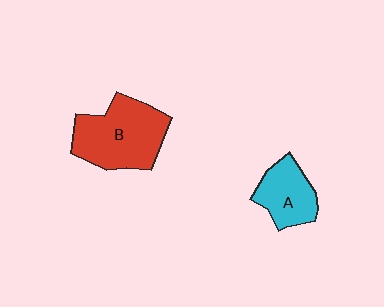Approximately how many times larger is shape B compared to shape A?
Approximately 1.7 times.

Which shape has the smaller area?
Shape A (cyan).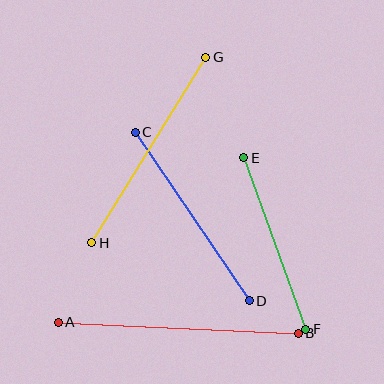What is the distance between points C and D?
The distance is approximately 203 pixels.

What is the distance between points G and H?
The distance is approximately 218 pixels.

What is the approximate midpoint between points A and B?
The midpoint is at approximately (178, 328) pixels.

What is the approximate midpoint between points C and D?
The midpoint is at approximately (192, 217) pixels.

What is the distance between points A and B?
The distance is approximately 241 pixels.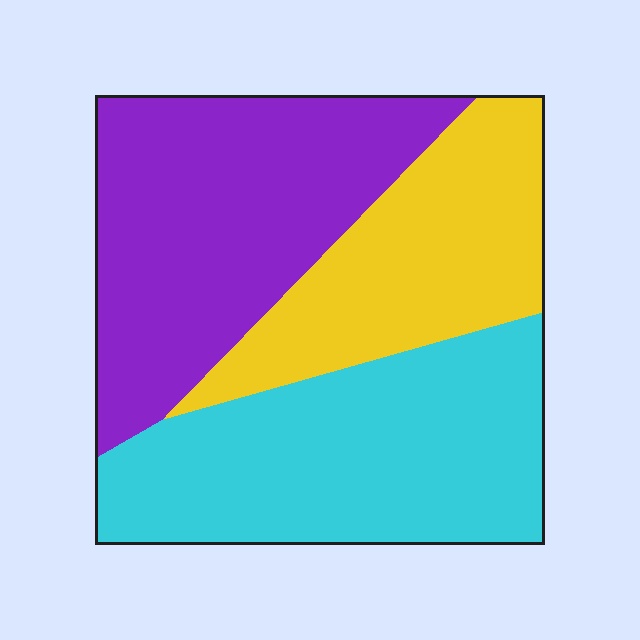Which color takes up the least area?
Yellow, at roughly 25%.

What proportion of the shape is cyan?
Cyan covers about 35% of the shape.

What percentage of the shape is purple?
Purple covers roughly 35% of the shape.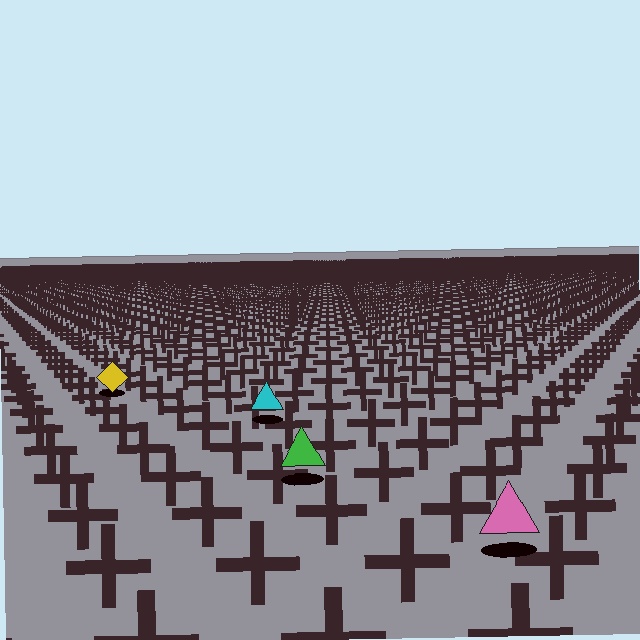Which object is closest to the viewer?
The pink triangle is closest. The texture marks near it are larger and more spread out.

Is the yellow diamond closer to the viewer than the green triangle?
No. The green triangle is closer — you can tell from the texture gradient: the ground texture is coarser near it.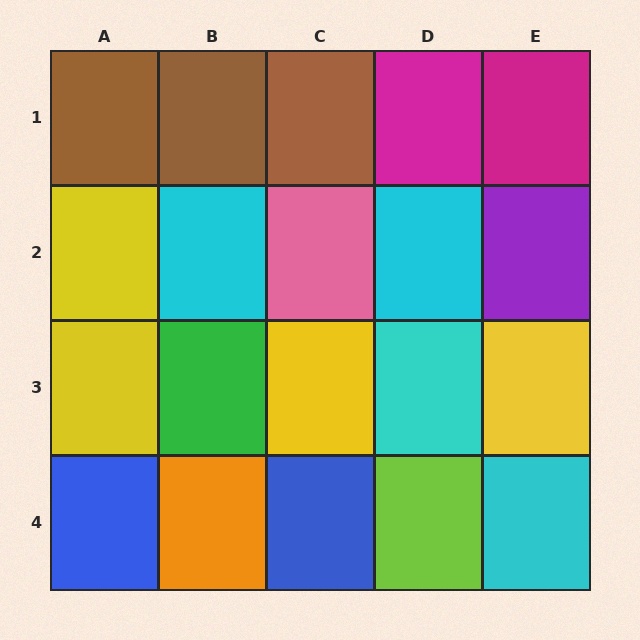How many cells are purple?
1 cell is purple.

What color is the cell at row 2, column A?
Yellow.